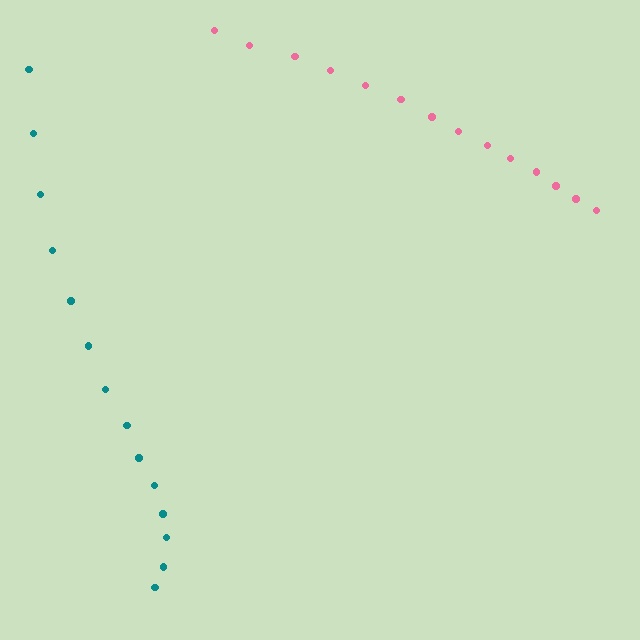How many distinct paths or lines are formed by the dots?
There are 2 distinct paths.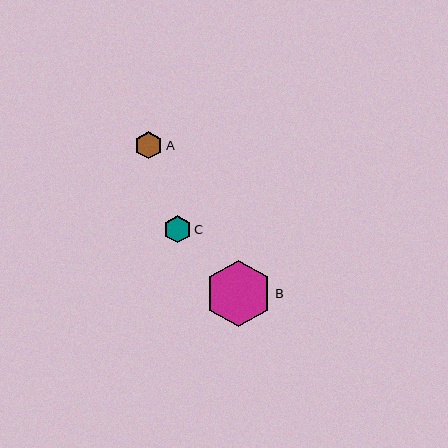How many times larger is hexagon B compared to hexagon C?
Hexagon B is approximately 2.4 times the size of hexagon C.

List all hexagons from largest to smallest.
From largest to smallest: B, A, C.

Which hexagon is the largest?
Hexagon B is the largest with a size of approximately 66 pixels.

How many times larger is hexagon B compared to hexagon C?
Hexagon B is approximately 2.4 times the size of hexagon C.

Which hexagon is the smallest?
Hexagon C is the smallest with a size of approximately 28 pixels.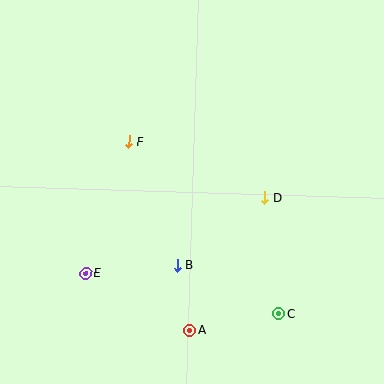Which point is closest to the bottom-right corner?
Point C is closest to the bottom-right corner.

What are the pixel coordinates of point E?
Point E is at (86, 273).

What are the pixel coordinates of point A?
Point A is at (189, 330).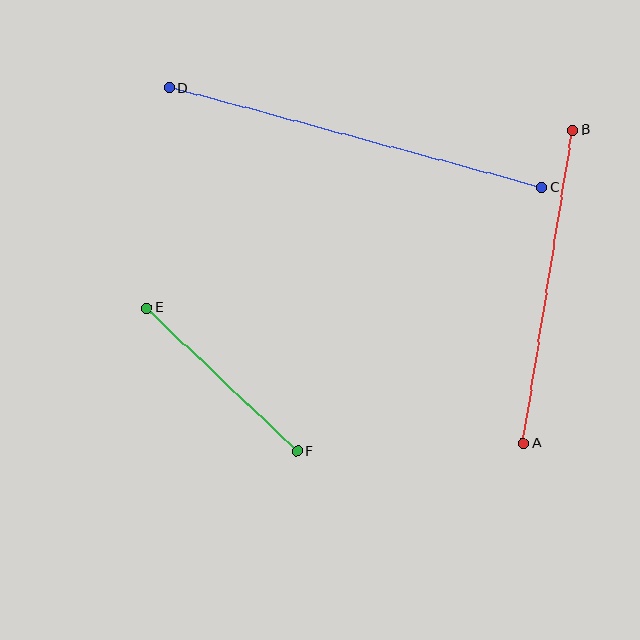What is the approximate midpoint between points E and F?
The midpoint is at approximately (222, 380) pixels.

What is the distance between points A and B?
The distance is approximately 317 pixels.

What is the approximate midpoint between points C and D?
The midpoint is at approximately (356, 138) pixels.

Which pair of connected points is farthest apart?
Points C and D are farthest apart.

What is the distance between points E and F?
The distance is approximately 208 pixels.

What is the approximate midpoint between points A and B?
The midpoint is at approximately (548, 286) pixels.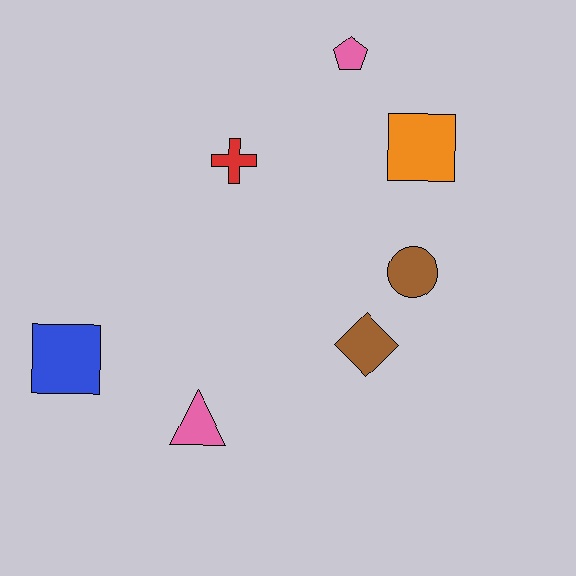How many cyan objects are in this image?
There are no cyan objects.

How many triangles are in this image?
There is 1 triangle.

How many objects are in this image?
There are 7 objects.